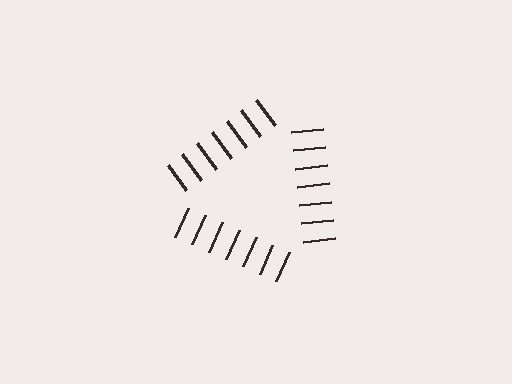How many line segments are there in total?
21 — 7 along each of the 3 edges.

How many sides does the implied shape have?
3 sides — the line-ends trace a triangle.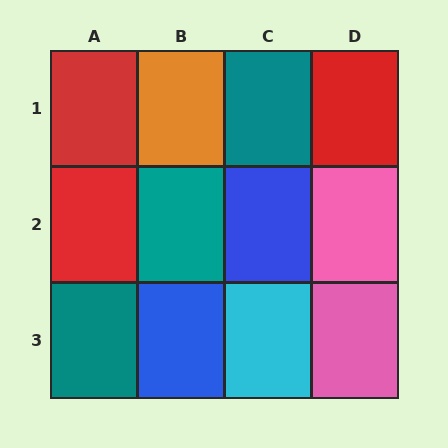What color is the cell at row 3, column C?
Cyan.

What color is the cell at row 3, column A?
Teal.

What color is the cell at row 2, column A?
Red.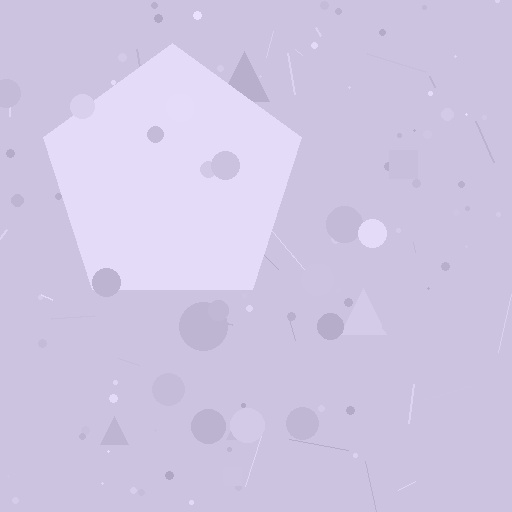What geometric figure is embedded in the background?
A pentagon is embedded in the background.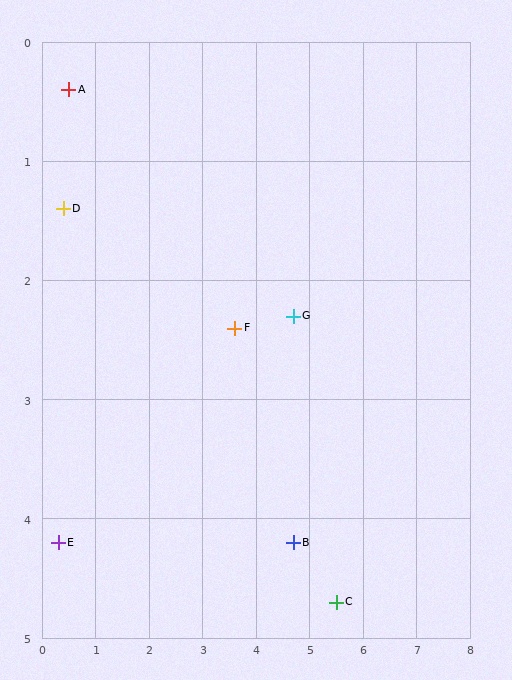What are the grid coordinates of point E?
Point E is at approximately (0.3, 4.2).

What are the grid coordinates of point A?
Point A is at approximately (0.5, 0.4).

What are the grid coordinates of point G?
Point G is at approximately (4.7, 2.3).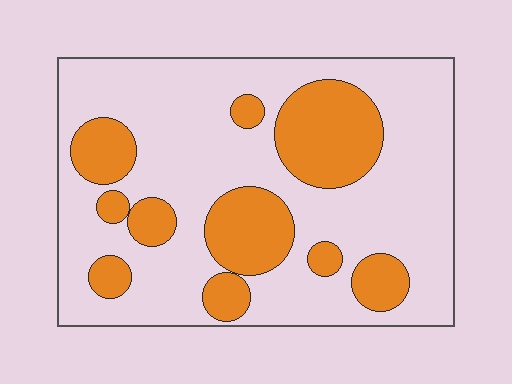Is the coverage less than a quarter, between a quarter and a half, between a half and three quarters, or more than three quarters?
Between a quarter and a half.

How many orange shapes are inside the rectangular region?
10.